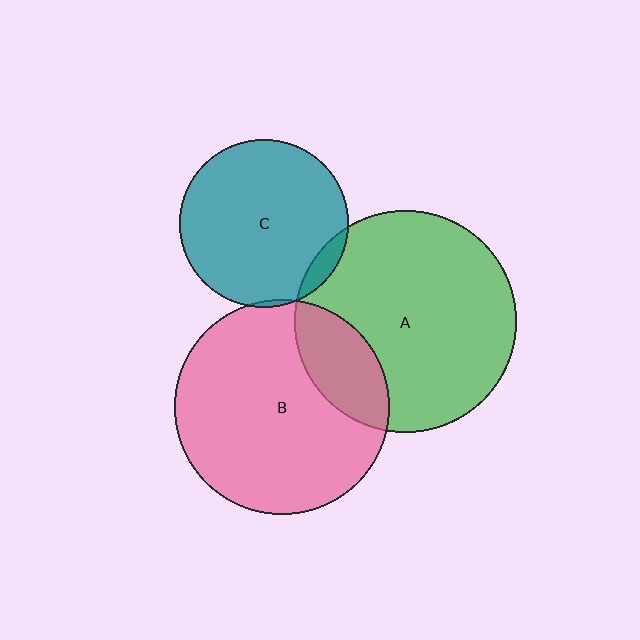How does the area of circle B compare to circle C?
Approximately 1.6 times.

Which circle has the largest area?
Circle A (green).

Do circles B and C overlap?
Yes.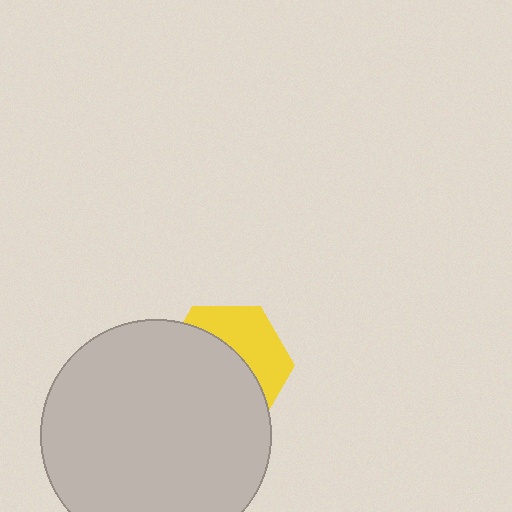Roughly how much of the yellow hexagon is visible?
A small part of it is visible (roughly 39%).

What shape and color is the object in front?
The object in front is a light gray circle.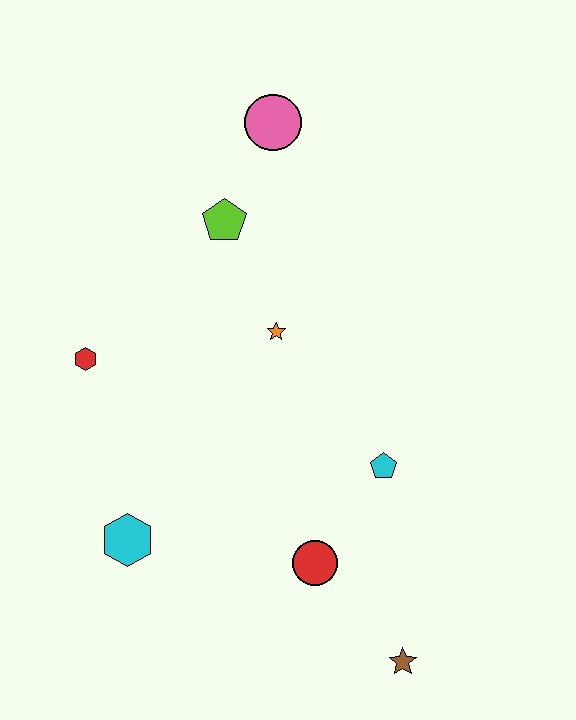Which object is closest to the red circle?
The cyan pentagon is closest to the red circle.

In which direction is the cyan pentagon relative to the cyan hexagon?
The cyan pentagon is to the right of the cyan hexagon.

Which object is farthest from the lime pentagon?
The brown star is farthest from the lime pentagon.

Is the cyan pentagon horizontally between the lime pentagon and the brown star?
Yes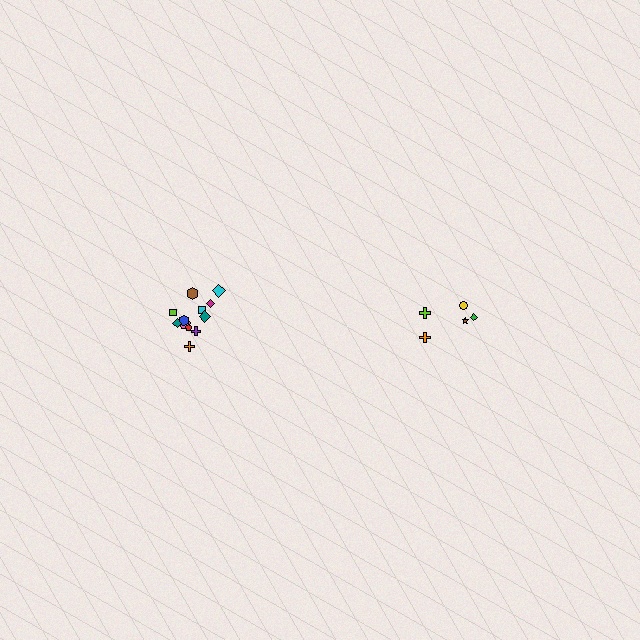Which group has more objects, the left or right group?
The left group.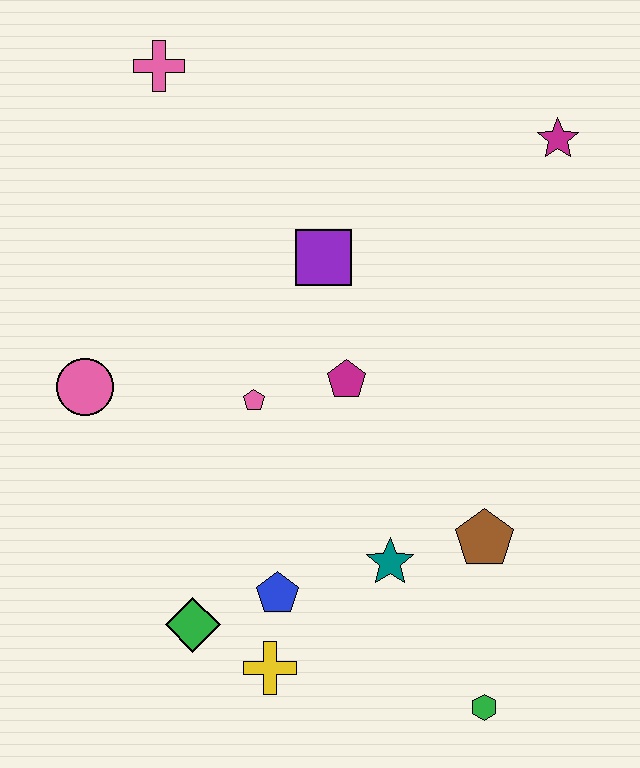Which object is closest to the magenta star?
The purple square is closest to the magenta star.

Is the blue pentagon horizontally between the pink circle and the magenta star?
Yes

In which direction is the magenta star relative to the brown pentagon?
The magenta star is above the brown pentagon.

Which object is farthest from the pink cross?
The green hexagon is farthest from the pink cross.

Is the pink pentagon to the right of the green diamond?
Yes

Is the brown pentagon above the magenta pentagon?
No